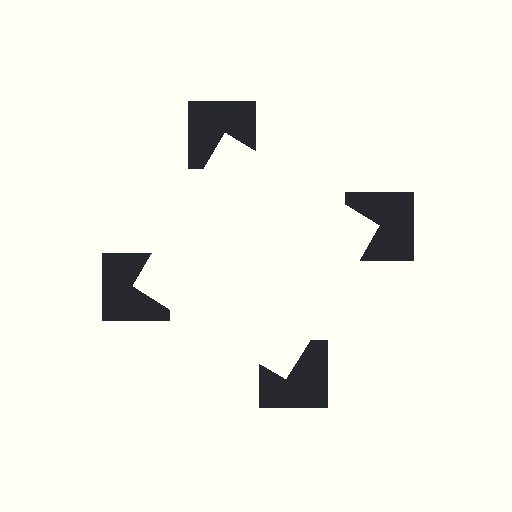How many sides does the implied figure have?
4 sides.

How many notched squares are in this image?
There are 4 — one at each vertex of the illusory square.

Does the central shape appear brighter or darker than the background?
It typically appears slightly brighter than the background, even though no actual brightness change is drawn.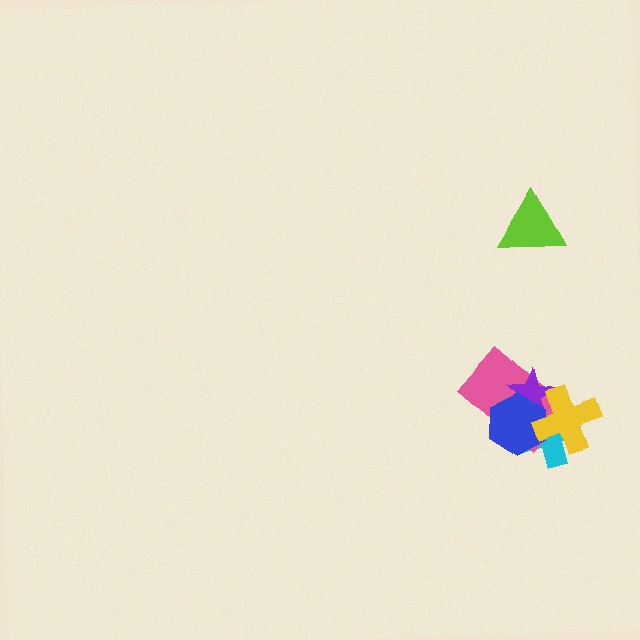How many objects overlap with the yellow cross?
4 objects overlap with the yellow cross.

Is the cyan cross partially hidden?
Yes, it is partially covered by another shape.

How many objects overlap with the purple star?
4 objects overlap with the purple star.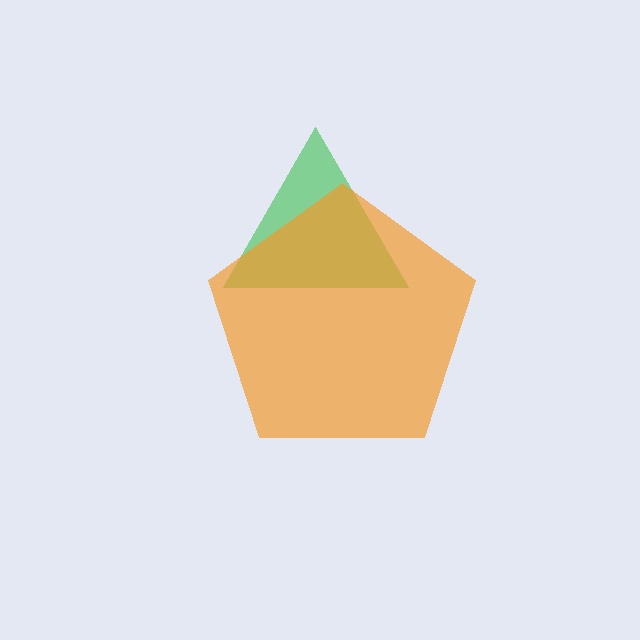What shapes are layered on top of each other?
The layered shapes are: a green triangle, an orange pentagon.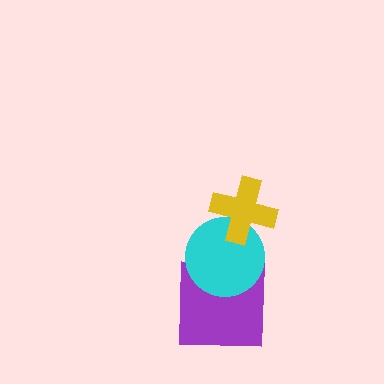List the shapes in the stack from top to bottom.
From top to bottom: the yellow cross, the cyan circle, the purple square.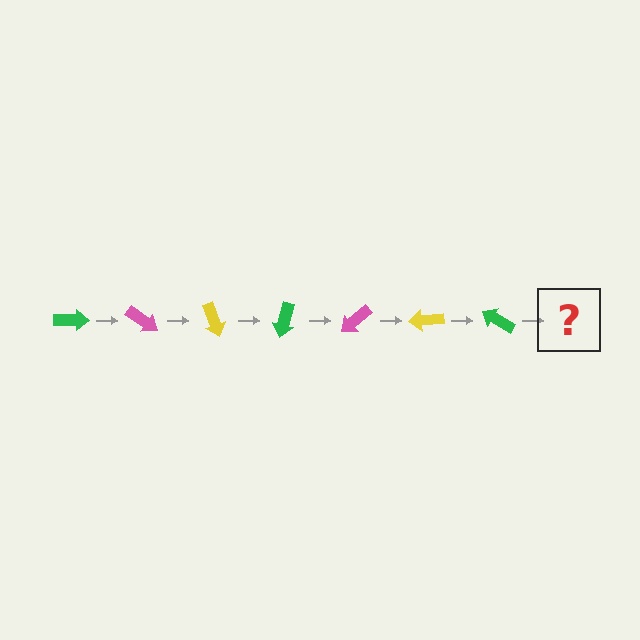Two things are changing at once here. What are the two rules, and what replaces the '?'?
The two rules are that it rotates 35 degrees each step and the color cycles through green, pink, and yellow. The '?' should be a pink arrow, rotated 245 degrees from the start.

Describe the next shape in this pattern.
It should be a pink arrow, rotated 245 degrees from the start.